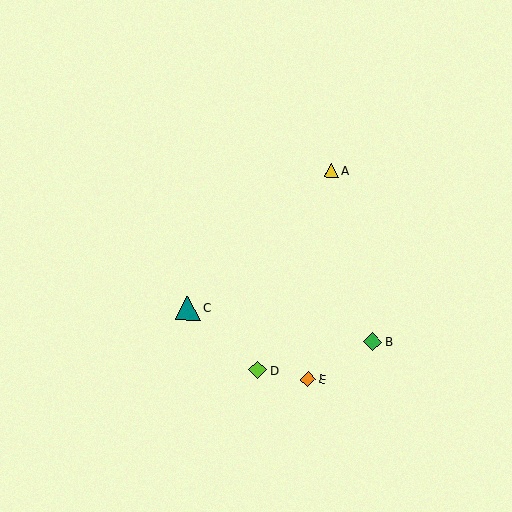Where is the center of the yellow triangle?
The center of the yellow triangle is at (331, 171).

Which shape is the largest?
The teal triangle (labeled C) is the largest.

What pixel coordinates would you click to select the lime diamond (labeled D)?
Click at (258, 370) to select the lime diamond D.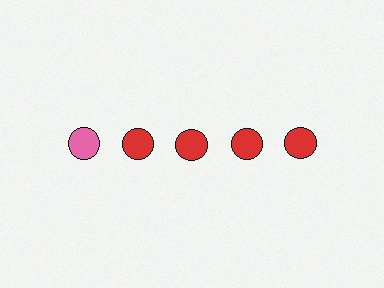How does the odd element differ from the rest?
It has a different color: pink instead of red.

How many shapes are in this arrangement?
There are 5 shapes arranged in a grid pattern.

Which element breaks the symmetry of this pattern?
The pink circle in the top row, leftmost column breaks the symmetry. All other shapes are red circles.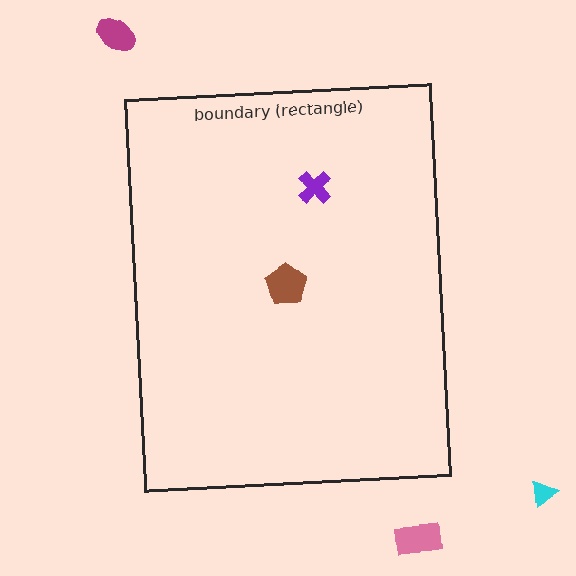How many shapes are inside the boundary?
2 inside, 3 outside.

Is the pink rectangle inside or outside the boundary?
Outside.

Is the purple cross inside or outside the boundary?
Inside.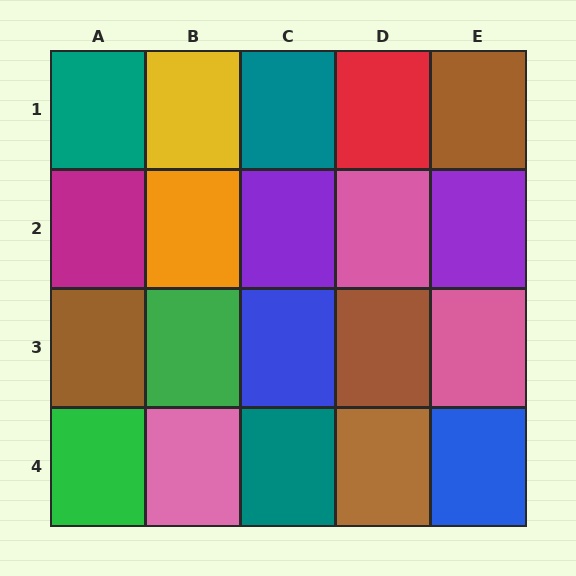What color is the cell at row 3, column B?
Green.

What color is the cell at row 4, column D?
Brown.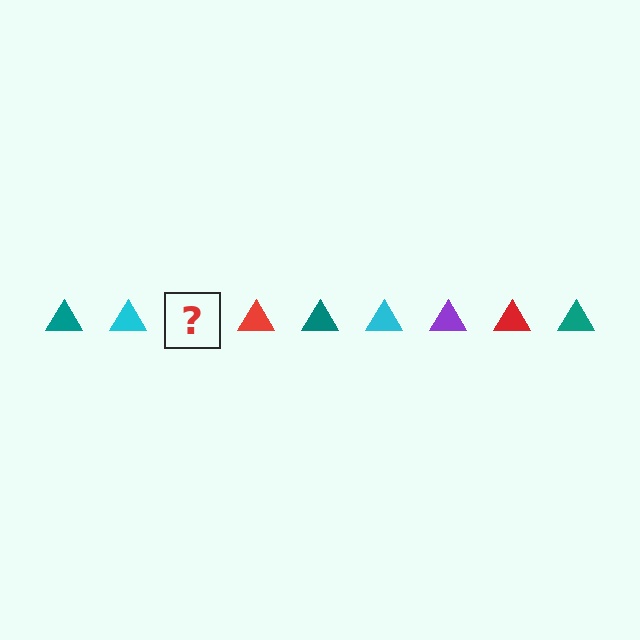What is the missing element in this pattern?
The missing element is a purple triangle.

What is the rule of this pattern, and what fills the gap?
The rule is that the pattern cycles through teal, cyan, purple, red triangles. The gap should be filled with a purple triangle.